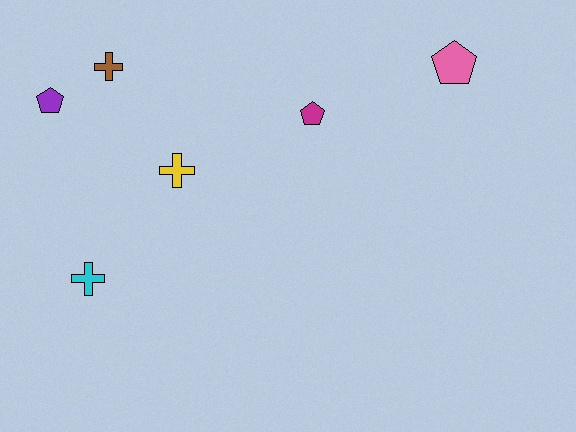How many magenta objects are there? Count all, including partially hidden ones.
There is 1 magenta object.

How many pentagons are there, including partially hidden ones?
There are 3 pentagons.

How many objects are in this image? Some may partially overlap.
There are 6 objects.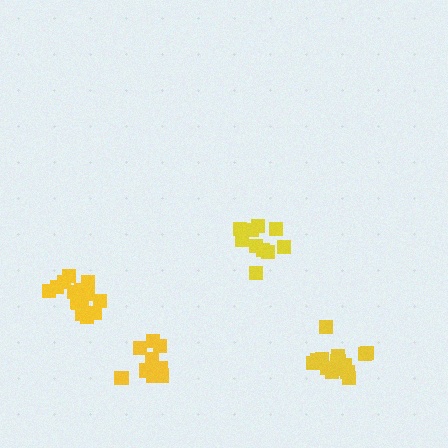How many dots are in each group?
Group 1: 11 dots, Group 2: 15 dots, Group 3: 15 dots, Group 4: 10 dots (51 total).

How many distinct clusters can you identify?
There are 4 distinct clusters.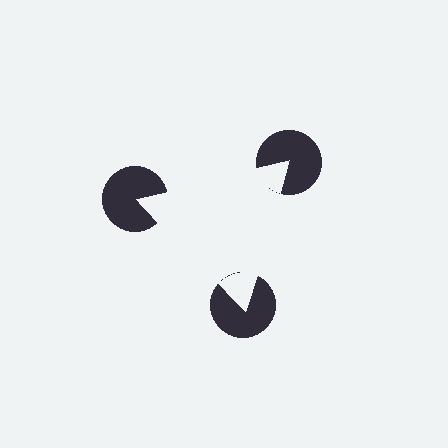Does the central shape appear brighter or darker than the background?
It typically appears slightly brighter than the background, even though no actual brightness change is drawn.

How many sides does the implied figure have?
3 sides.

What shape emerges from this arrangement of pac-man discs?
An illusory triangle — its edges are inferred from the aligned wedge cuts in the pac-man discs, not physically drawn.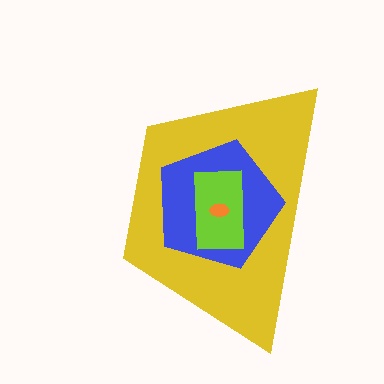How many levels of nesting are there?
4.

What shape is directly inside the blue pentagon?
The lime rectangle.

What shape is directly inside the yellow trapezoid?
The blue pentagon.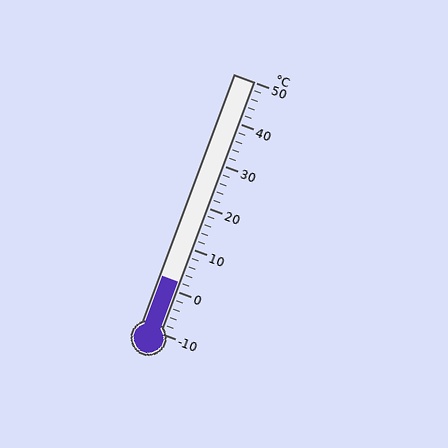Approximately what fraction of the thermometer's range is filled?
The thermometer is filled to approximately 20% of its range.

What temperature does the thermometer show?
The thermometer shows approximately 2°C.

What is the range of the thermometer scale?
The thermometer scale ranges from -10°C to 50°C.